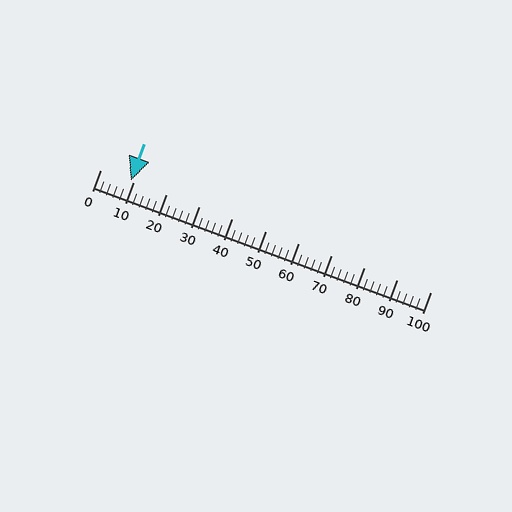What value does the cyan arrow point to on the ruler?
The cyan arrow points to approximately 9.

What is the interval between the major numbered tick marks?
The major tick marks are spaced 10 units apart.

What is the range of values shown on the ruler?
The ruler shows values from 0 to 100.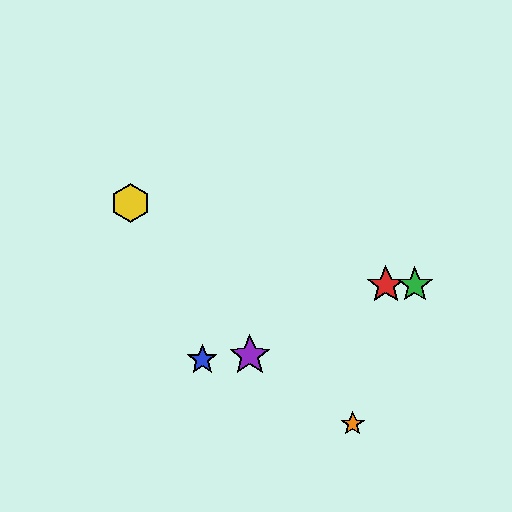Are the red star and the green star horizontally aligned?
Yes, both are at y≈285.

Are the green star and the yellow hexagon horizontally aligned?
No, the green star is at y≈285 and the yellow hexagon is at y≈203.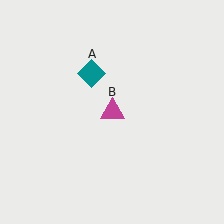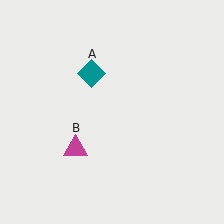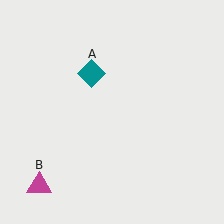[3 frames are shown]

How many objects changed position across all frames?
1 object changed position: magenta triangle (object B).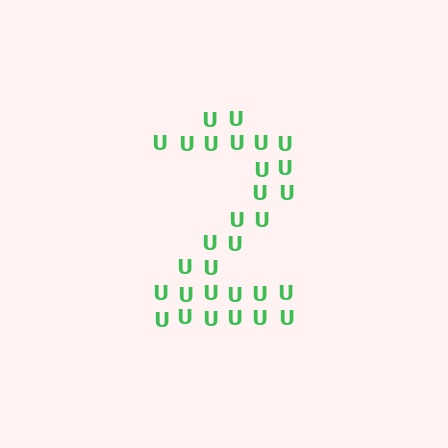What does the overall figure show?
The overall figure shows the digit 2.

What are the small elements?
The small elements are letter U's.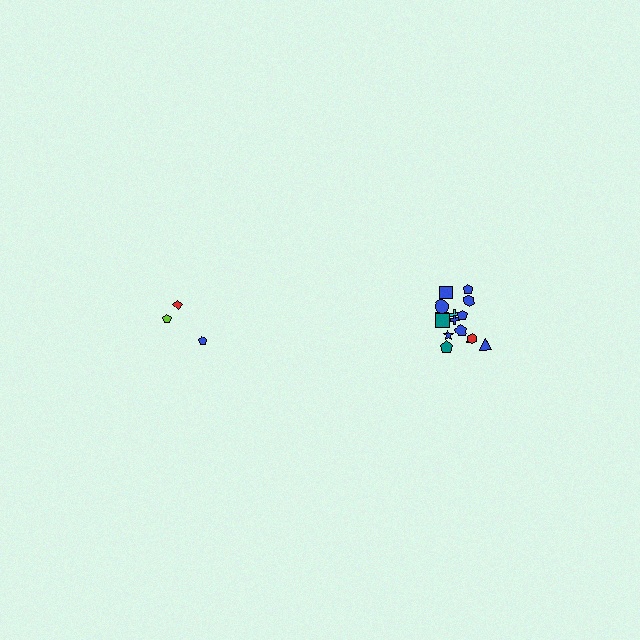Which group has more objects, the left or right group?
The right group.